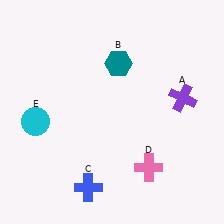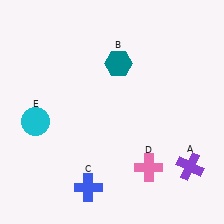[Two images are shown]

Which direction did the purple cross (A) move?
The purple cross (A) moved down.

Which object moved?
The purple cross (A) moved down.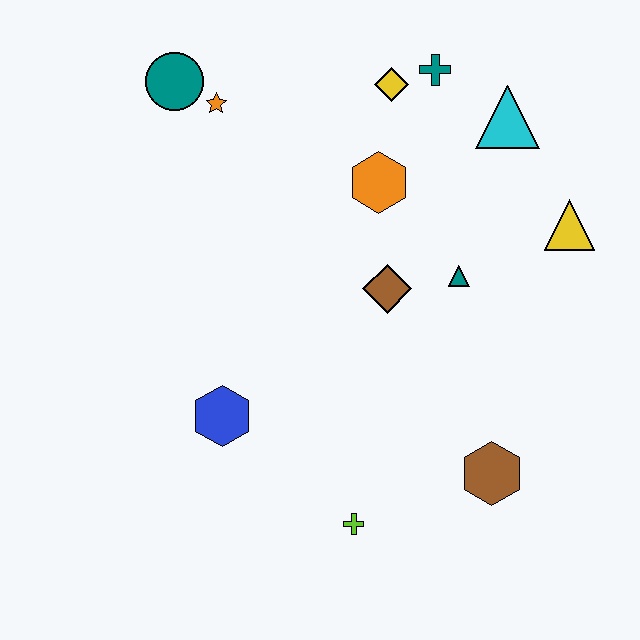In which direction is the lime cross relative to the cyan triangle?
The lime cross is below the cyan triangle.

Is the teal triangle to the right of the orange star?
Yes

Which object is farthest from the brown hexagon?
The teal circle is farthest from the brown hexagon.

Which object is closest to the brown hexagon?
The lime cross is closest to the brown hexagon.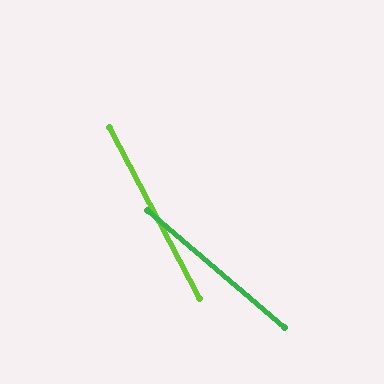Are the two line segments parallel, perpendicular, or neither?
Neither parallel nor perpendicular — they differ by about 22°.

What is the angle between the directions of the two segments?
Approximately 22 degrees.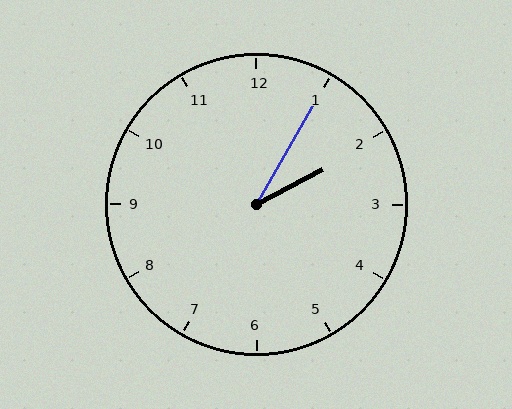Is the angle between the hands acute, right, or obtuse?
It is acute.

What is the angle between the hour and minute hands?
Approximately 32 degrees.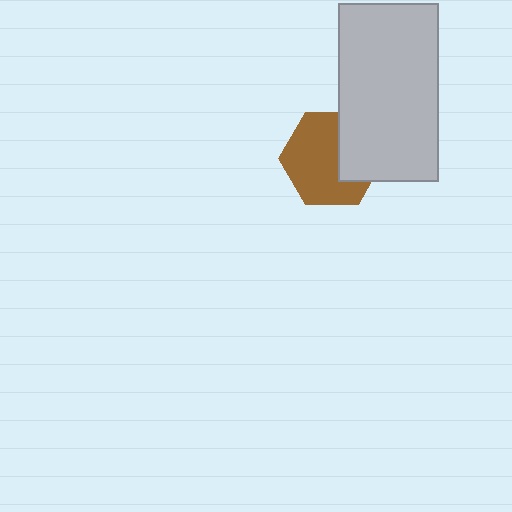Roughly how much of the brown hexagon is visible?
Most of it is visible (roughly 66%).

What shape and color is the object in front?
The object in front is a light gray rectangle.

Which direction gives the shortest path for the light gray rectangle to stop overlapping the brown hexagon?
Moving right gives the shortest separation.